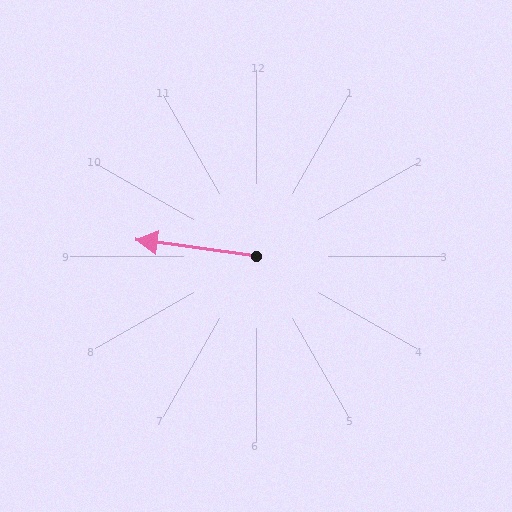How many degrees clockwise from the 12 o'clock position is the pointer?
Approximately 278 degrees.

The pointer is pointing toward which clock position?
Roughly 9 o'clock.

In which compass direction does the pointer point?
West.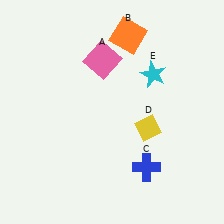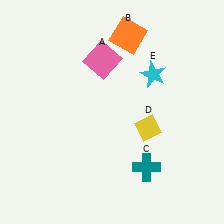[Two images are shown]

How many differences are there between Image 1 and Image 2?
There is 1 difference between the two images.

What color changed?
The cross (C) changed from blue in Image 1 to teal in Image 2.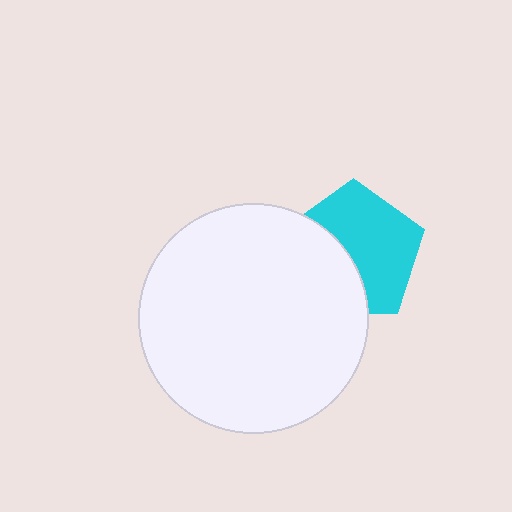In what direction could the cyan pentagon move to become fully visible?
The cyan pentagon could move right. That would shift it out from behind the white circle entirely.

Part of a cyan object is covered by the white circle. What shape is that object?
It is a pentagon.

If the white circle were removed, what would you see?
You would see the complete cyan pentagon.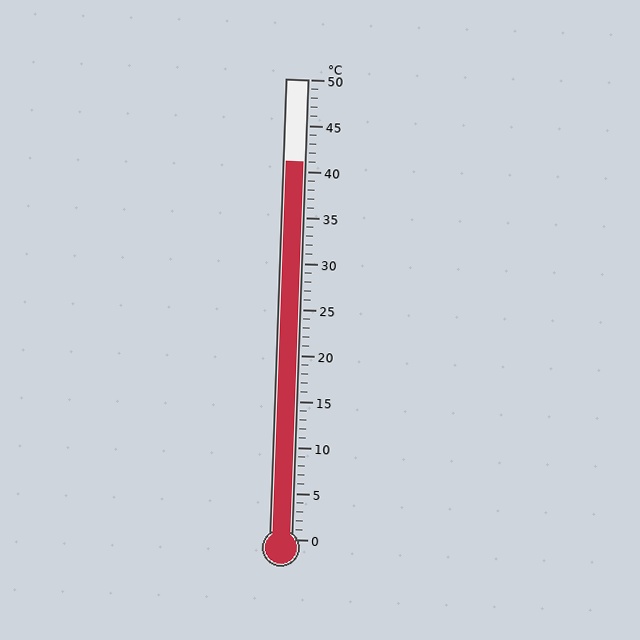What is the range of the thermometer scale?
The thermometer scale ranges from 0°C to 50°C.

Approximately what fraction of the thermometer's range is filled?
The thermometer is filled to approximately 80% of its range.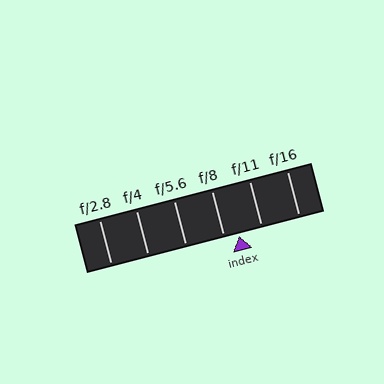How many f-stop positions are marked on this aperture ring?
There are 6 f-stop positions marked.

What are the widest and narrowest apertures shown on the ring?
The widest aperture shown is f/2.8 and the narrowest is f/16.